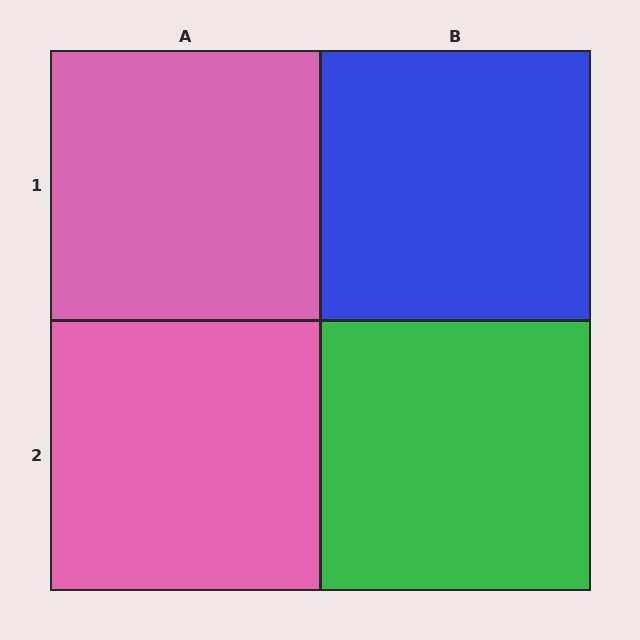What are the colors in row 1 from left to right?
Pink, blue.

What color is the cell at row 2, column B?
Green.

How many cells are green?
1 cell is green.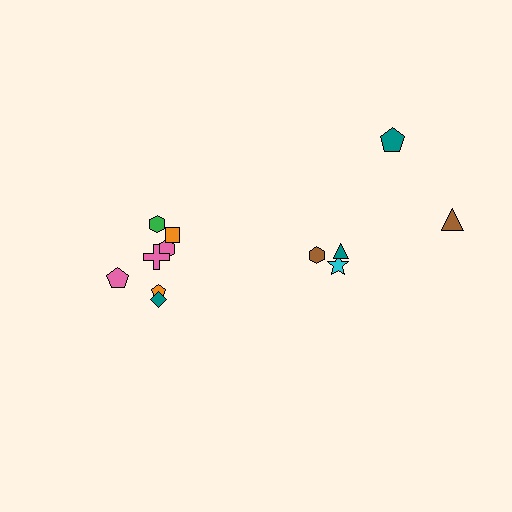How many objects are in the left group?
There are 7 objects.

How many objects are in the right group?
There are 5 objects.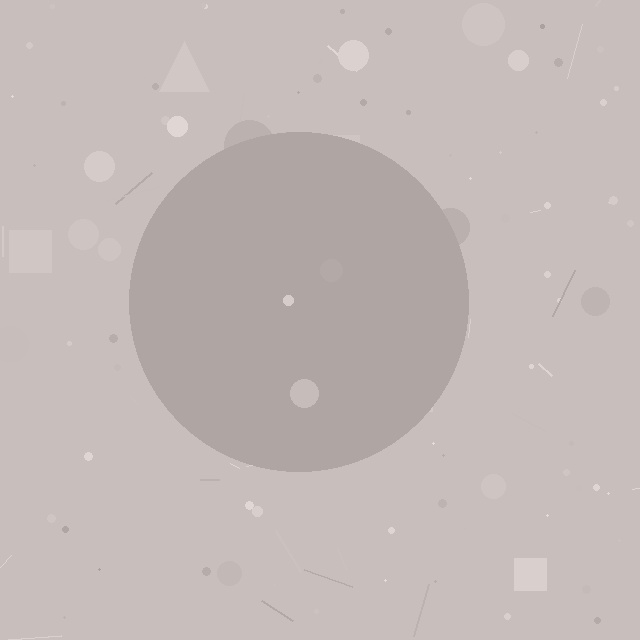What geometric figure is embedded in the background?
A circle is embedded in the background.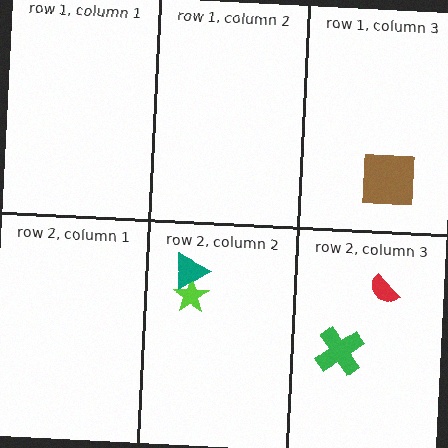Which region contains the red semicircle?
The row 2, column 3 region.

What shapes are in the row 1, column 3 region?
The brown square.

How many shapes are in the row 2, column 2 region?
2.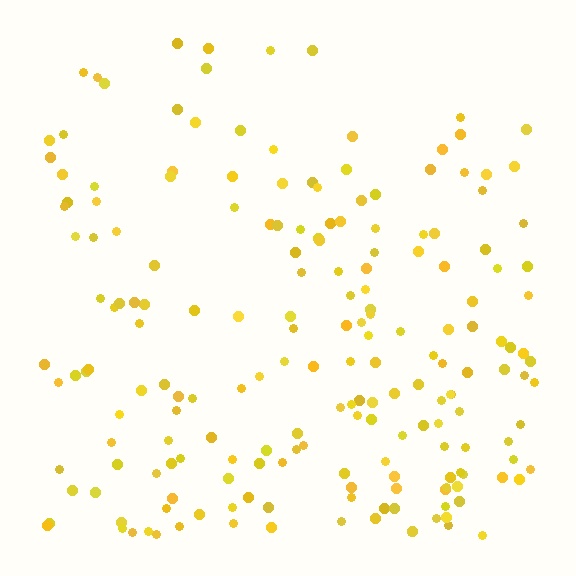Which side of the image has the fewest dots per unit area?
The top.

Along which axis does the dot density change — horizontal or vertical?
Vertical.